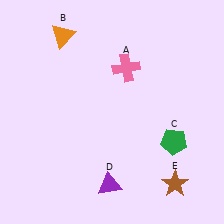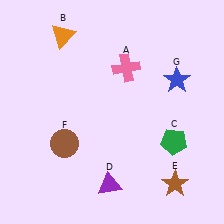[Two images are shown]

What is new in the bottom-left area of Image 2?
A brown circle (F) was added in the bottom-left area of Image 2.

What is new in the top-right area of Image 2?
A blue star (G) was added in the top-right area of Image 2.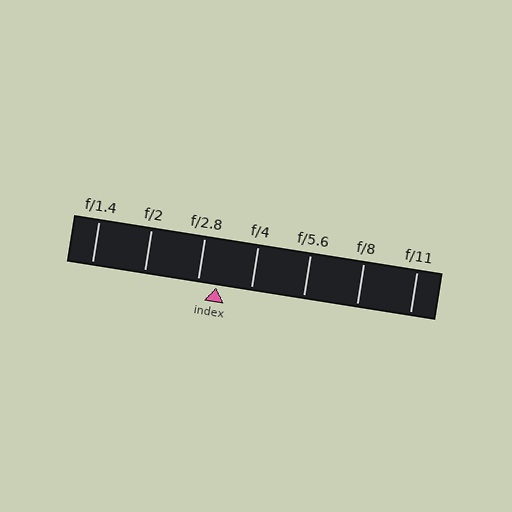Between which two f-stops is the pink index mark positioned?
The index mark is between f/2.8 and f/4.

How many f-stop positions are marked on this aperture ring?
There are 7 f-stop positions marked.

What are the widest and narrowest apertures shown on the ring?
The widest aperture shown is f/1.4 and the narrowest is f/11.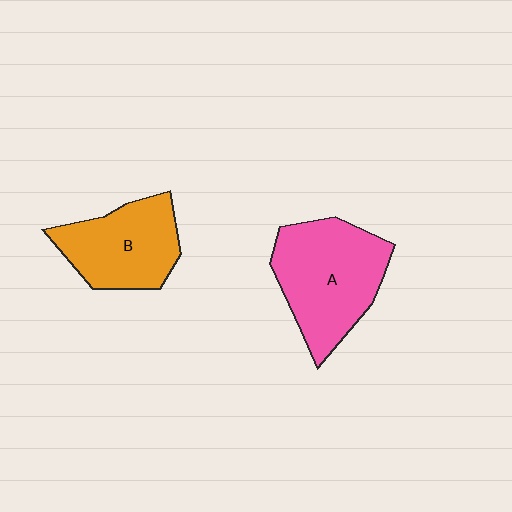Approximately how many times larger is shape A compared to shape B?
Approximately 1.3 times.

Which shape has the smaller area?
Shape B (orange).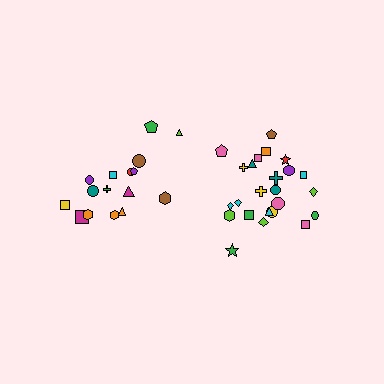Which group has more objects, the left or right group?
The right group.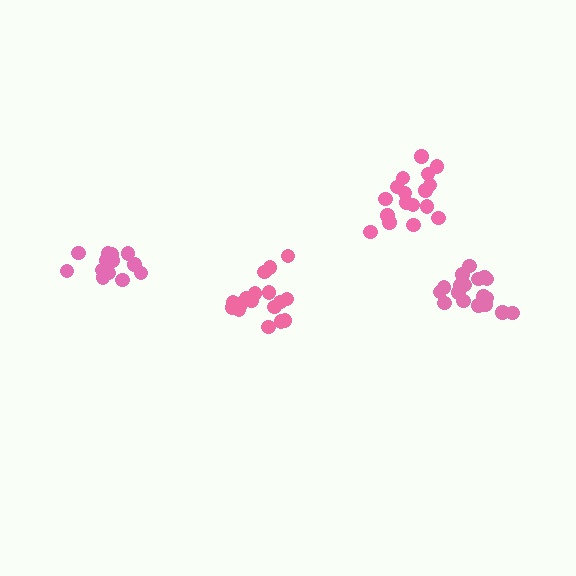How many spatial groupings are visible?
There are 4 spatial groupings.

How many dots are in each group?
Group 1: 17 dots, Group 2: 18 dots, Group 3: 13 dots, Group 4: 18 dots (66 total).